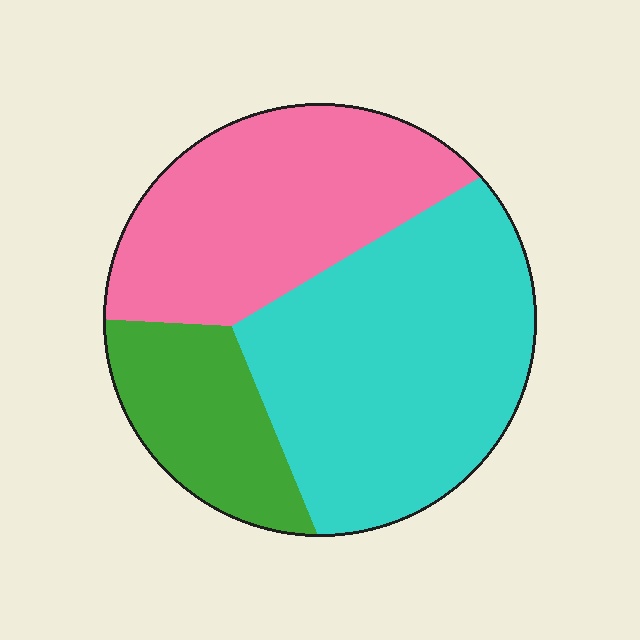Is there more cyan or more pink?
Cyan.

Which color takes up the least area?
Green, at roughly 20%.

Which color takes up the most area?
Cyan, at roughly 45%.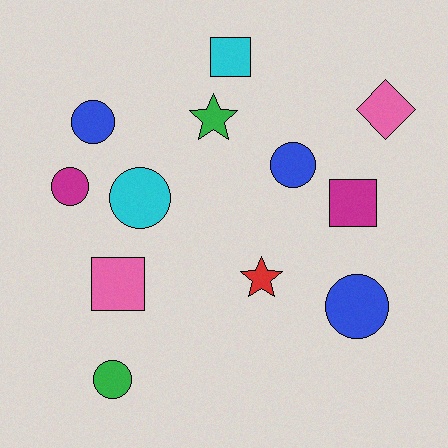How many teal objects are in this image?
There are no teal objects.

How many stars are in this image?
There are 2 stars.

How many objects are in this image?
There are 12 objects.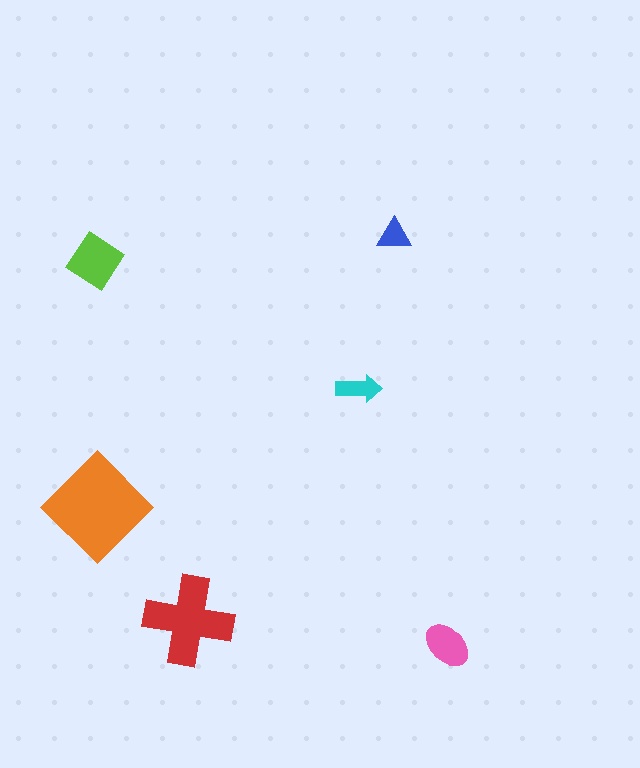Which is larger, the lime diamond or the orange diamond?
The orange diamond.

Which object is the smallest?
The blue triangle.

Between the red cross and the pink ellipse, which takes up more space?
The red cross.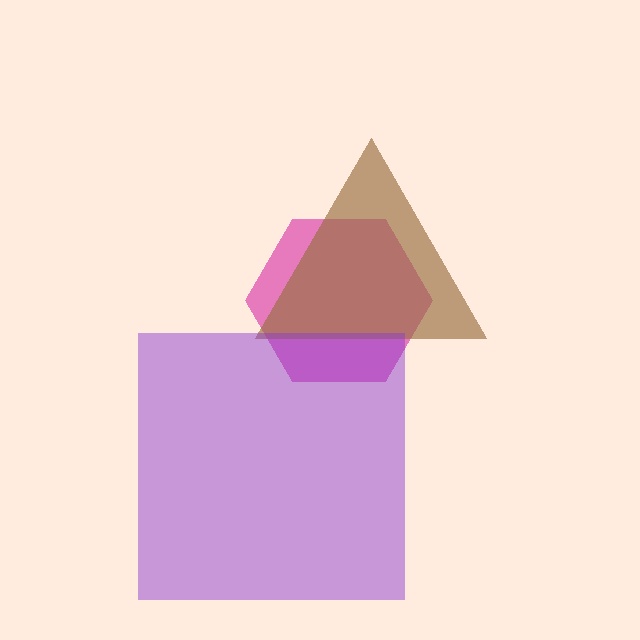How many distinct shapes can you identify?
There are 3 distinct shapes: a magenta hexagon, a brown triangle, a purple square.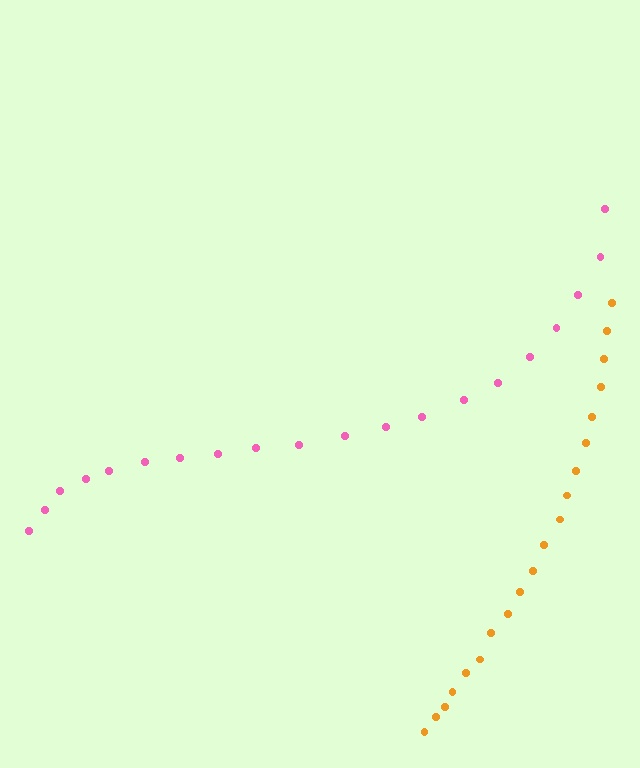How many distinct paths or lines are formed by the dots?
There are 2 distinct paths.